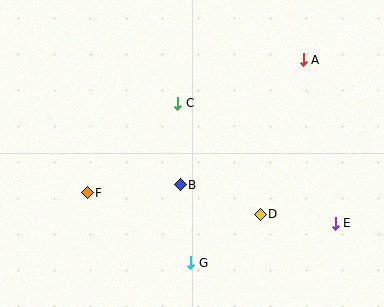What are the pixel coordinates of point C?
Point C is at (178, 103).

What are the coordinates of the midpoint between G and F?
The midpoint between G and F is at (139, 228).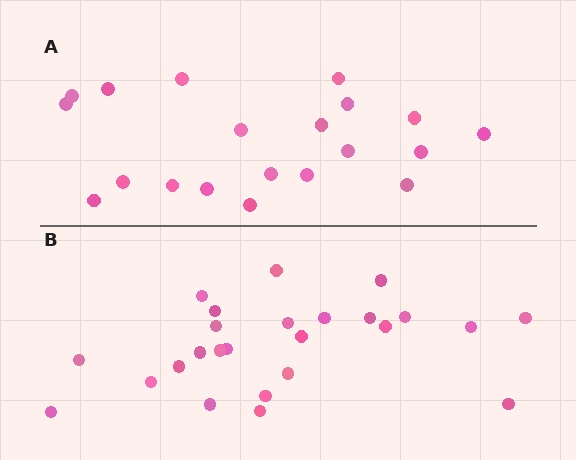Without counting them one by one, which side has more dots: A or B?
Region B (the bottom region) has more dots.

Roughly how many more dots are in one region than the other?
Region B has about 5 more dots than region A.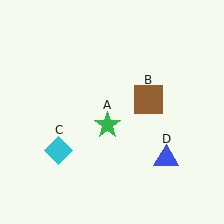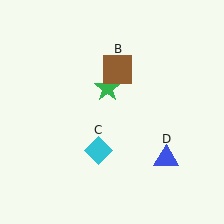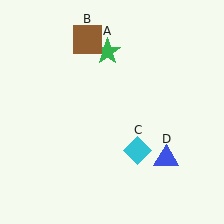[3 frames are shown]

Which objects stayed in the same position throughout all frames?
Blue triangle (object D) remained stationary.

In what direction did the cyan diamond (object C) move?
The cyan diamond (object C) moved right.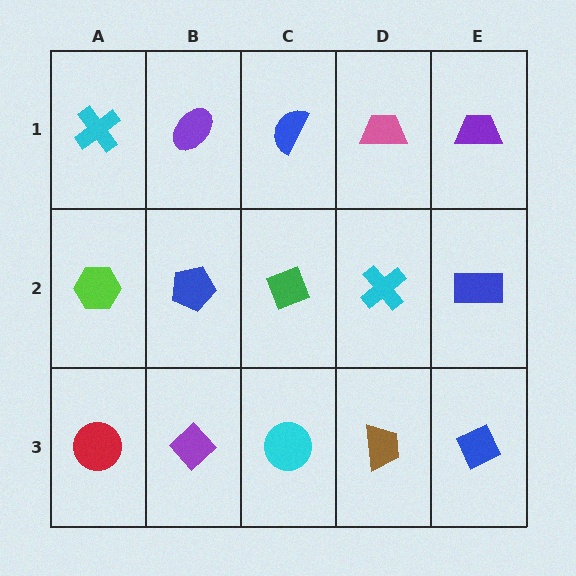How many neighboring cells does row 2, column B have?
4.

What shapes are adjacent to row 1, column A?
A lime hexagon (row 2, column A), a purple ellipse (row 1, column B).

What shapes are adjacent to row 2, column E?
A purple trapezoid (row 1, column E), a blue diamond (row 3, column E), a cyan cross (row 2, column D).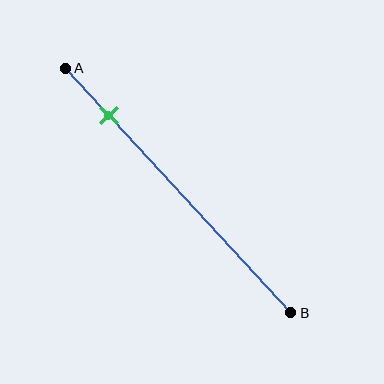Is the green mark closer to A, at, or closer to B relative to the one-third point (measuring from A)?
The green mark is closer to point A than the one-third point of segment AB.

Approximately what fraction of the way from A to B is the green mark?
The green mark is approximately 20% of the way from A to B.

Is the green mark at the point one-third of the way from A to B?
No, the mark is at about 20% from A, not at the 33% one-third point.